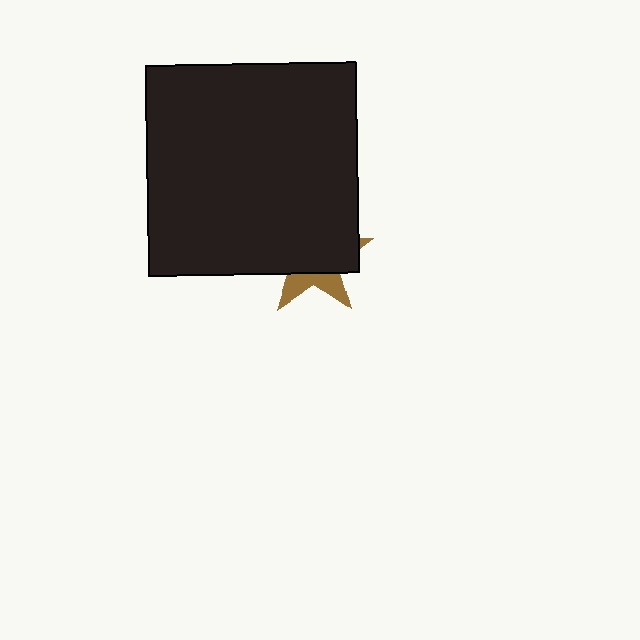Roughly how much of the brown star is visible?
A small part of it is visible (roughly 31%).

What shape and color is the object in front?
The object in front is a black square.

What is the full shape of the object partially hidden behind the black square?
The partially hidden object is a brown star.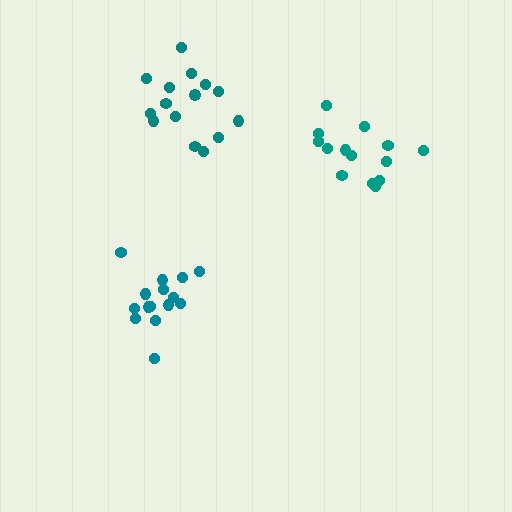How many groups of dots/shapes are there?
There are 3 groups.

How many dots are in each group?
Group 1: 15 dots, Group 2: 14 dots, Group 3: 15 dots (44 total).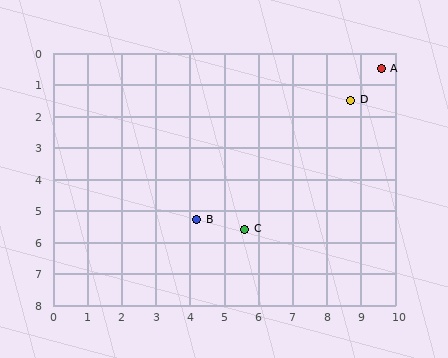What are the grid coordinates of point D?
Point D is at approximately (8.7, 1.5).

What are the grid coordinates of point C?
Point C is at approximately (5.6, 5.6).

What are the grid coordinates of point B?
Point B is at approximately (4.2, 5.3).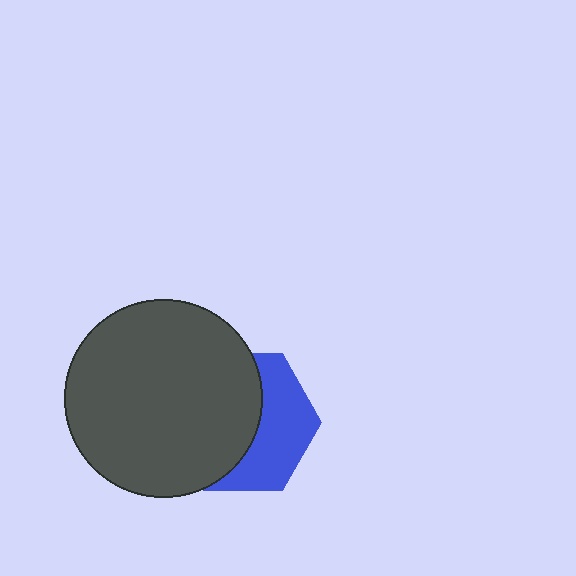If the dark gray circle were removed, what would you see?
You would see the complete blue hexagon.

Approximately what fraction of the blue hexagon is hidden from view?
Roughly 56% of the blue hexagon is hidden behind the dark gray circle.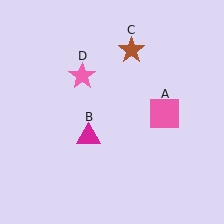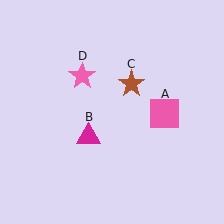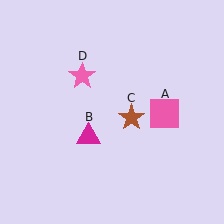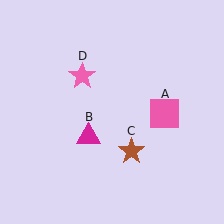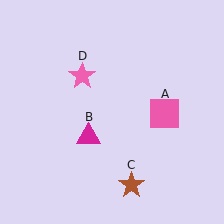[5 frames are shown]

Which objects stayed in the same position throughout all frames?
Pink square (object A) and magenta triangle (object B) and pink star (object D) remained stationary.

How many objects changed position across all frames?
1 object changed position: brown star (object C).